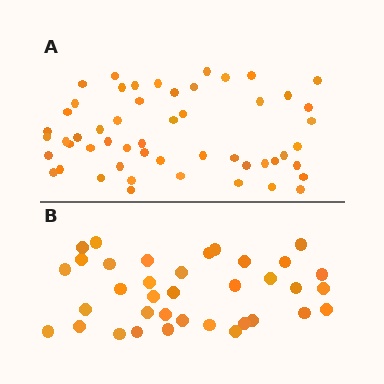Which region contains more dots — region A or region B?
Region A (the top region) has more dots.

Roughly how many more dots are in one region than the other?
Region A has approximately 15 more dots than region B.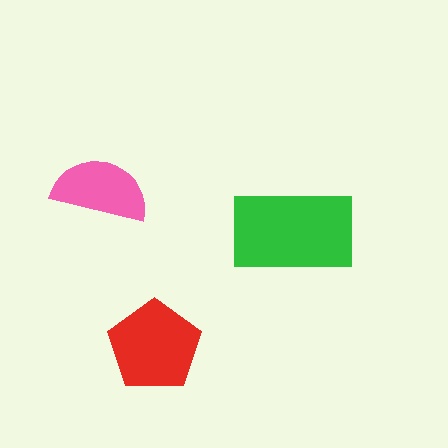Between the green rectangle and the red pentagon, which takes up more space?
The green rectangle.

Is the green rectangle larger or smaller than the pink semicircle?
Larger.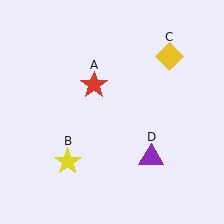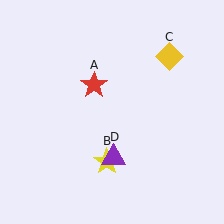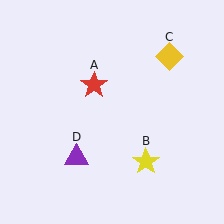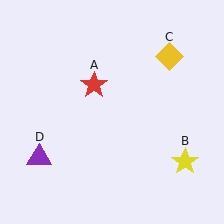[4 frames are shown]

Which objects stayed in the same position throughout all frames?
Red star (object A) and yellow diamond (object C) remained stationary.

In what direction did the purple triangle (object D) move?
The purple triangle (object D) moved left.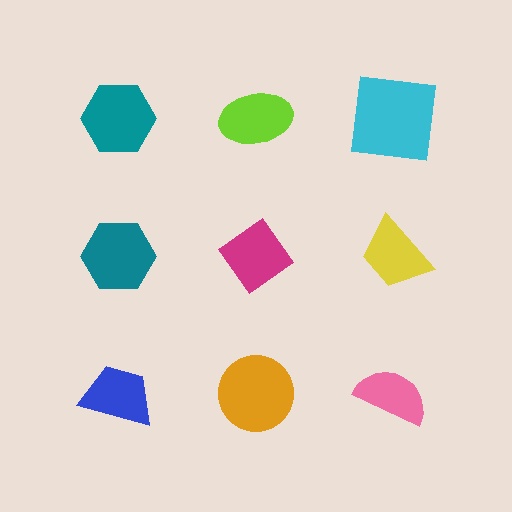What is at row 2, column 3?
A yellow trapezoid.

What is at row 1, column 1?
A teal hexagon.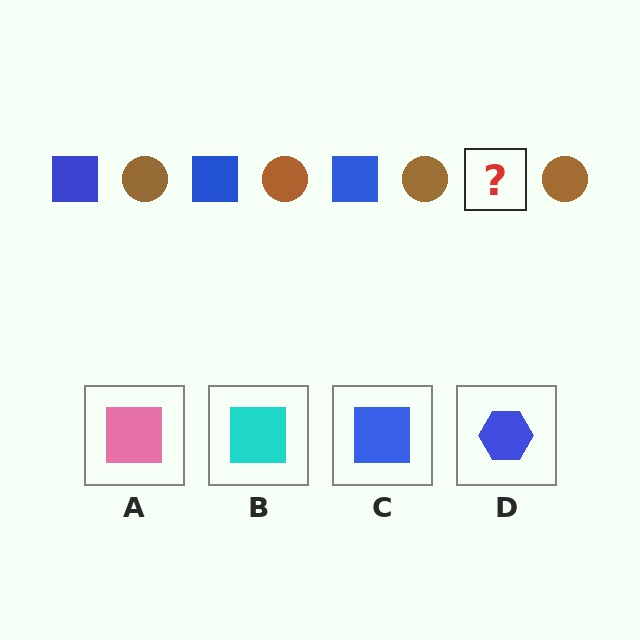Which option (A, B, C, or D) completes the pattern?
C.